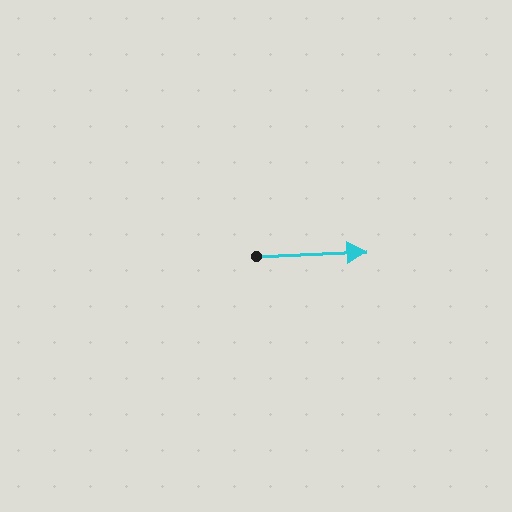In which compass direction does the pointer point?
East.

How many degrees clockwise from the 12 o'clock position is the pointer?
Approximately 88 degrees.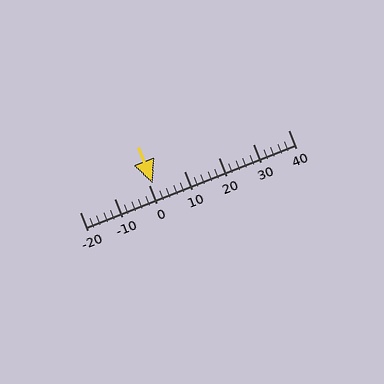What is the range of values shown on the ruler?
The ruler shows values from -20 to 40.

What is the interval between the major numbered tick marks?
The major tick marks are spaced 10 units apart.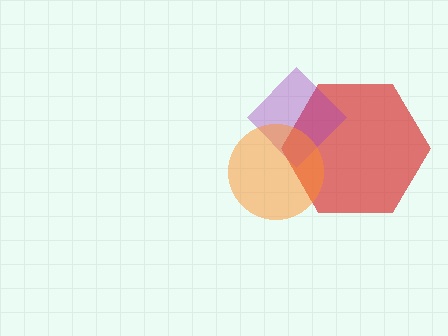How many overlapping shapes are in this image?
There are 3 overlapping shapes in the image.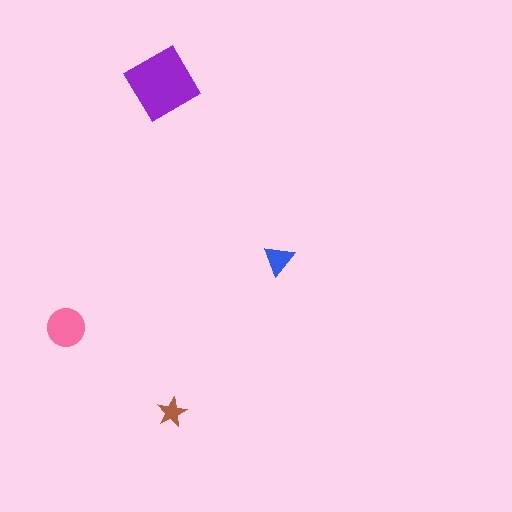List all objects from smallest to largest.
The brown star, the blue triangle, the pink circle, the purple diamond.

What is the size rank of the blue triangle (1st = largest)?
3rd.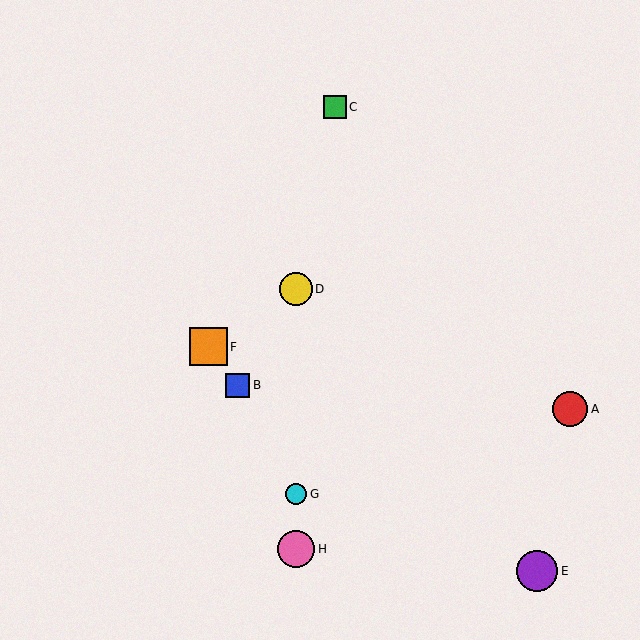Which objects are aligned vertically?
Objects D, G, H are aligned vertically.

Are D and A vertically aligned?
No, D is at x≈296 and A is at x≈570.